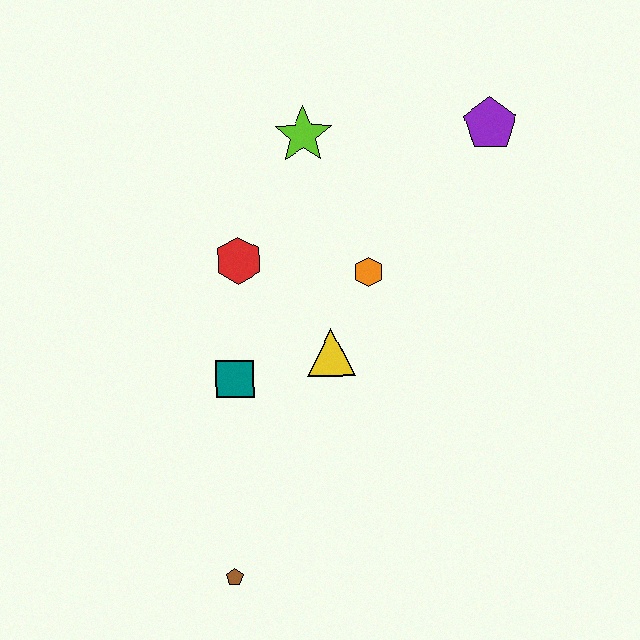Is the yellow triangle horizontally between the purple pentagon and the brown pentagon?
Yes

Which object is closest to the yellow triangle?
The orange hexagon is closest to the yellow triangle.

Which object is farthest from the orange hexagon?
The brown pentagon is farthest from the orange hexagon.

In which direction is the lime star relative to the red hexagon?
The lime star is above the red hexagon.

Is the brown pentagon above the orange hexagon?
No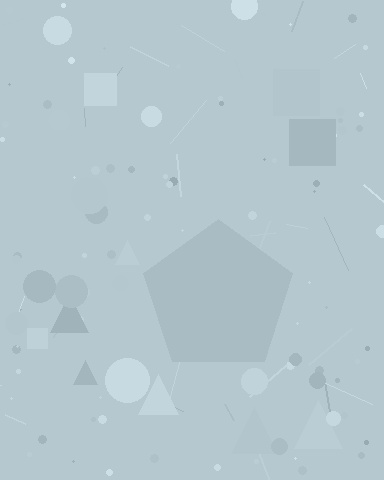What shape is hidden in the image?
A pentagon is hidden in the image.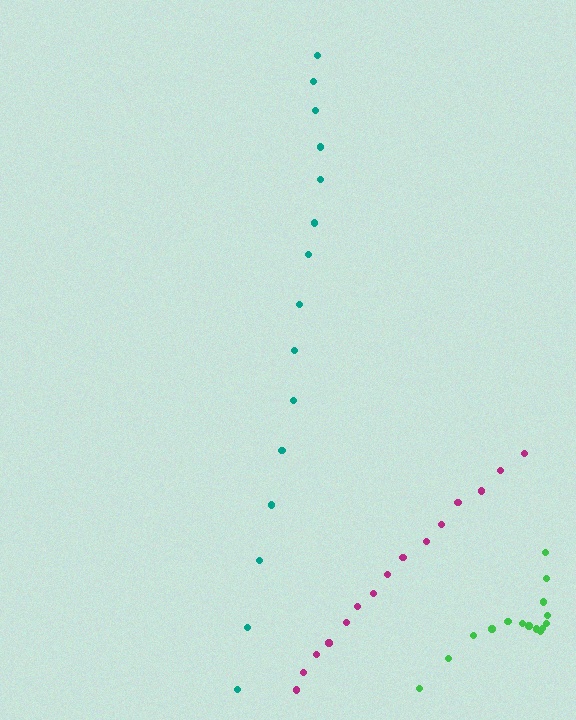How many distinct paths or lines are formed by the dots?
There are 3 distinct paths.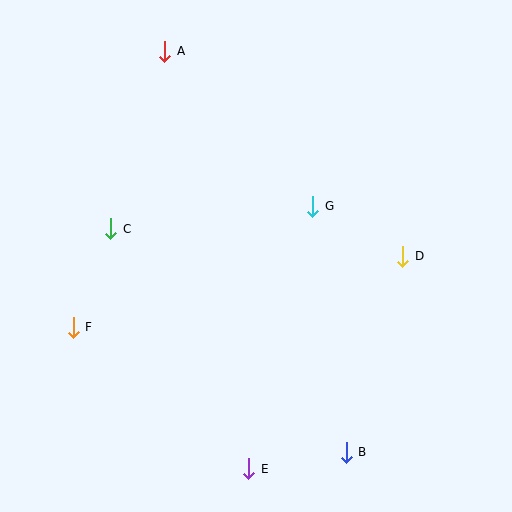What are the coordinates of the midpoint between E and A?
The midpoint between E and A is at (207, 260).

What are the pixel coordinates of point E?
Point E is at (249, 469).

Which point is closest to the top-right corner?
Point D is closest to the top-right corner.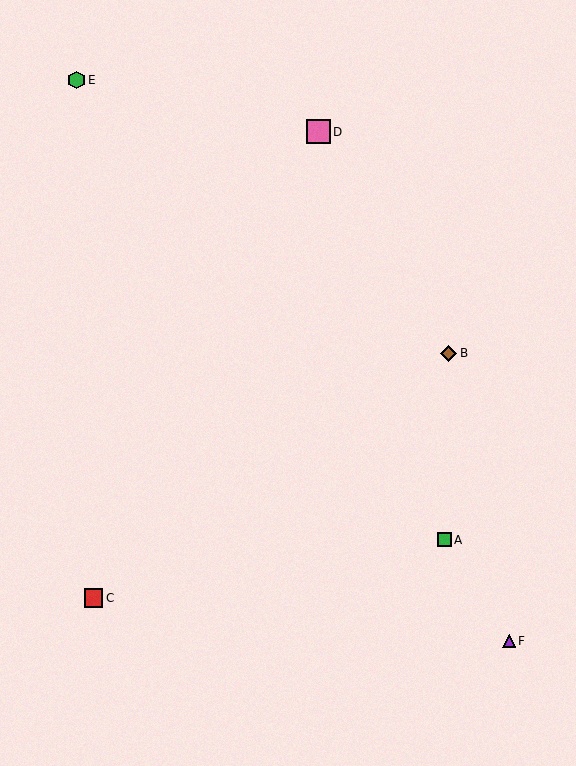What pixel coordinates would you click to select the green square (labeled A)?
Click at (444, 540) to select the green square A.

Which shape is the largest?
The pink square (labeled D) is the largest.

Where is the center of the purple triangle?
The center of the purple triangle is at (509, 641).